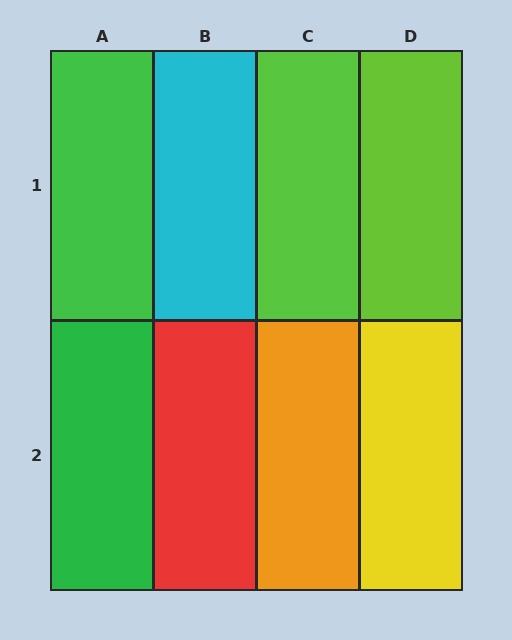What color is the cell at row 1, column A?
Green.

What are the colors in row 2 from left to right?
Green, red, orange, yellow.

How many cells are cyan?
1 cell is cyan.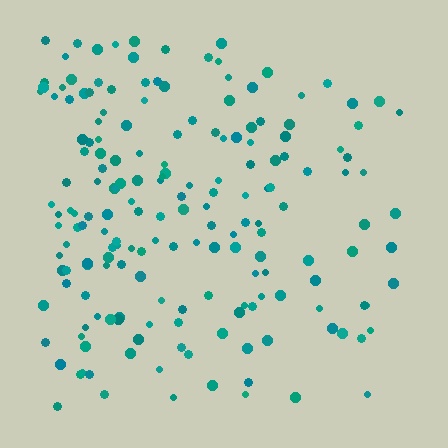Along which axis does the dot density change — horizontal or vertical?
Horizontal.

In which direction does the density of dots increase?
From right to left, with the left side densest.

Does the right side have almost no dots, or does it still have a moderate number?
Still a moderate number, just noticeably fewer than the left.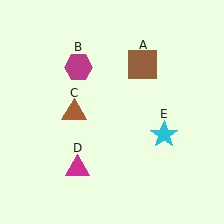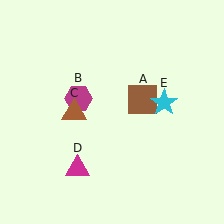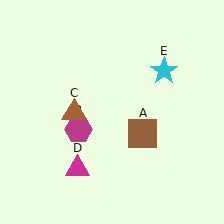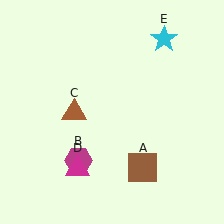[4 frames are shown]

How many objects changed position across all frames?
3 objects changed position: brown square (object A), magenta hexagon (object B), cyan star (object E).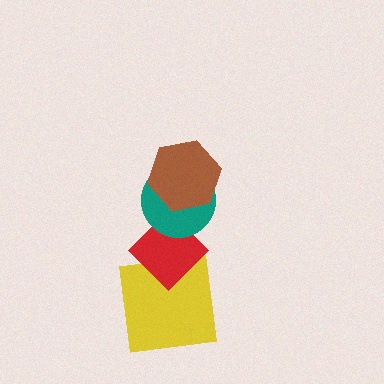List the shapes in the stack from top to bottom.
From top to bottom: the brown hexagon, the teal circle, the red diamond, the yellow square.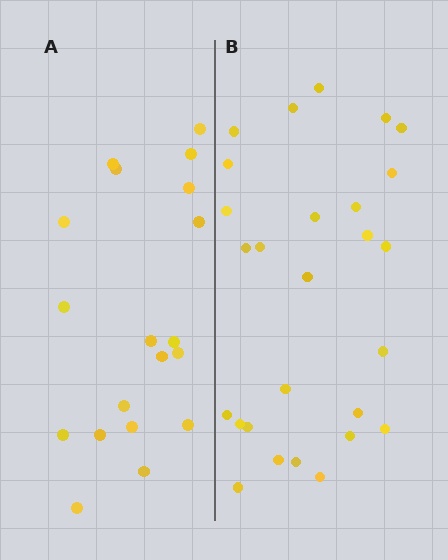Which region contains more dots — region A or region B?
Region B (the right region) has more dots.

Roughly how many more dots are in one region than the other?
Region B has roughly 8 or so more dots than region A.